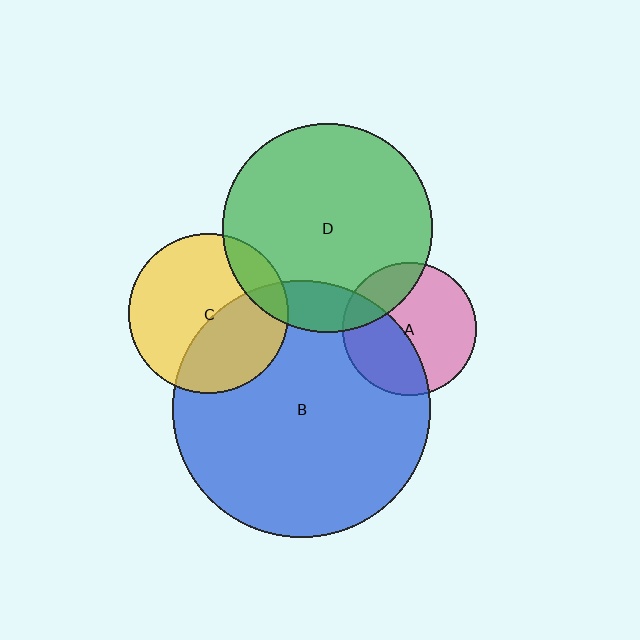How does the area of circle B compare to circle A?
Approximately 3.7 times.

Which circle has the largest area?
Circle B (blue).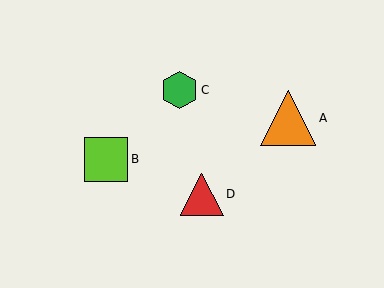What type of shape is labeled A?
Shape A is an orange triangle.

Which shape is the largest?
The orange triangle (labeled A) is the largest.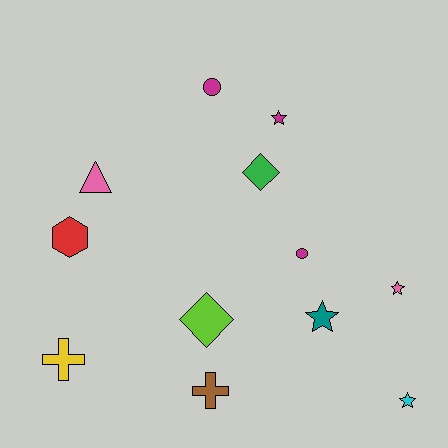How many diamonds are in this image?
There are 2 diamonds.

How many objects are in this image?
There are 12 objects.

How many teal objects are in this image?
There is 1 teal object.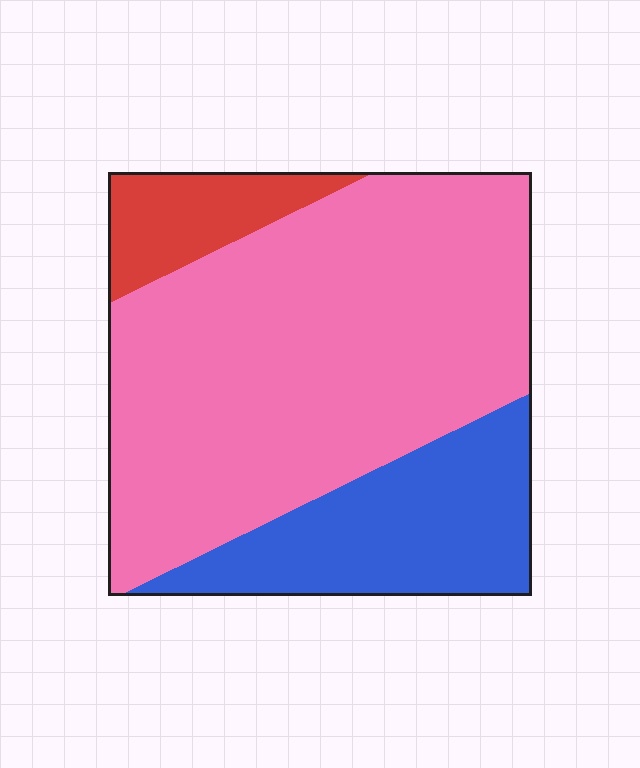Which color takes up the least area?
Red, at roughly 10%.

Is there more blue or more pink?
Pink.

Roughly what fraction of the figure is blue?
Blue takes up about one quarter (1/4) of the figure.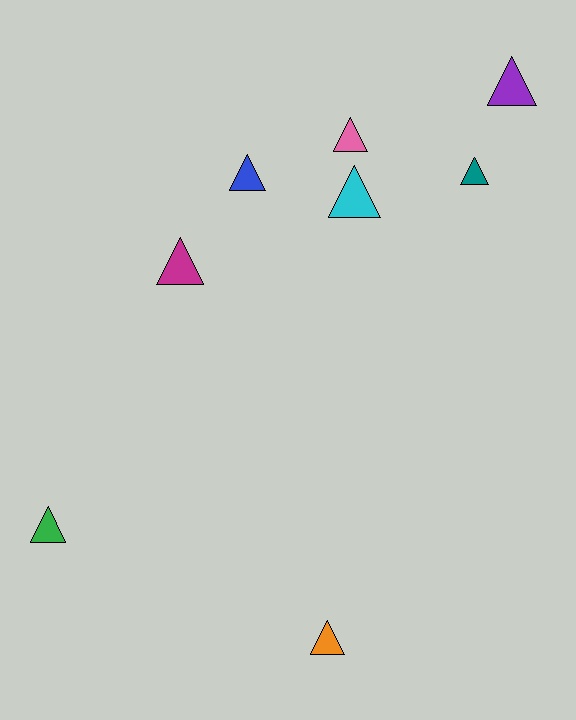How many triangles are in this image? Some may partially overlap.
There are 8 triangles.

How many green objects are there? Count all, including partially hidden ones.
There is 1 green object.